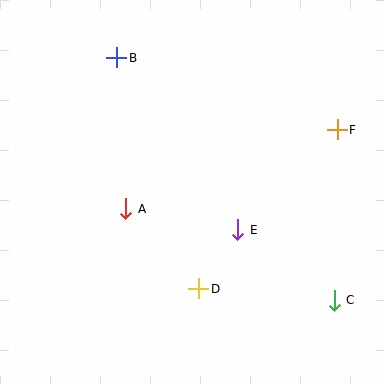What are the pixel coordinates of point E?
Point E is at (238, 230).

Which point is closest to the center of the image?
Point E at (238, 230) is closest to the center.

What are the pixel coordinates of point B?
Point B is at (117, 58).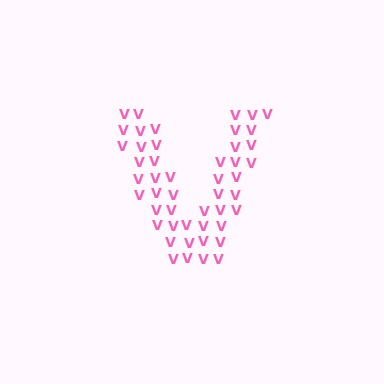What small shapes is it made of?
It is made of small letter V's.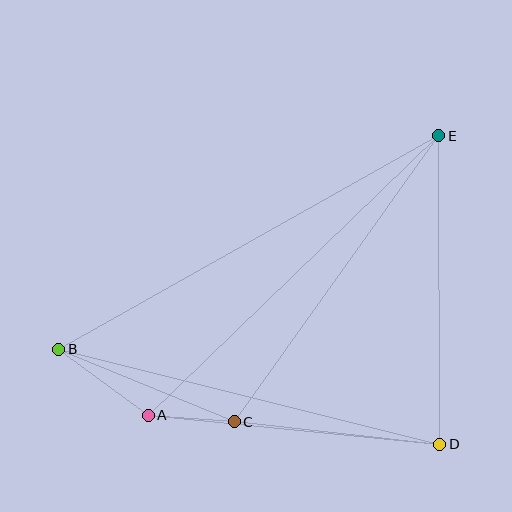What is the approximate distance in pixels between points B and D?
The distance between B and D is approximately 392 pixels.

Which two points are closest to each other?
Points A and C are closest to each other.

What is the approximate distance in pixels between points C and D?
The distance between C and D is approximately 207 pixels.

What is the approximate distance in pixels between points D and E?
The distance between D and E is approximately 309 pixels.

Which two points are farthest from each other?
Points B and E are farthest from each other.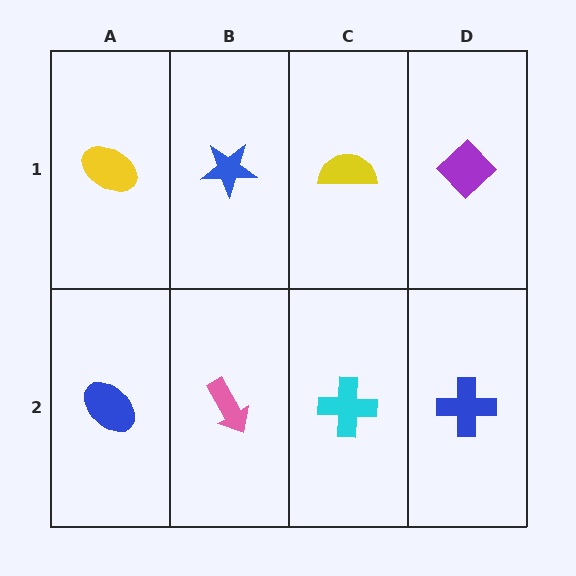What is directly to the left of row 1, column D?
A yellow semicircle.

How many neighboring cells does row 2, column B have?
3.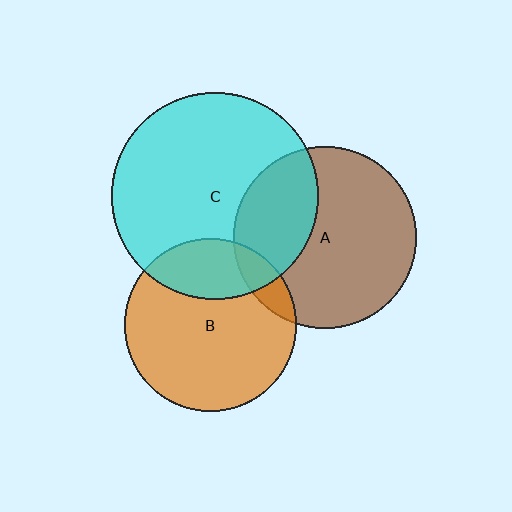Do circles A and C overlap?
Yes.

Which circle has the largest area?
Circle C (cyan).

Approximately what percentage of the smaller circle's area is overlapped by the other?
Approximately 30%.